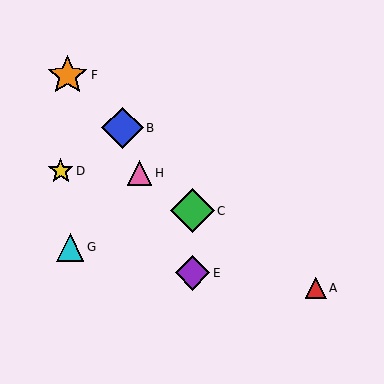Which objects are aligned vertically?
Objects C, E are aligned vertically.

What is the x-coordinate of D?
Object D is at x≈61.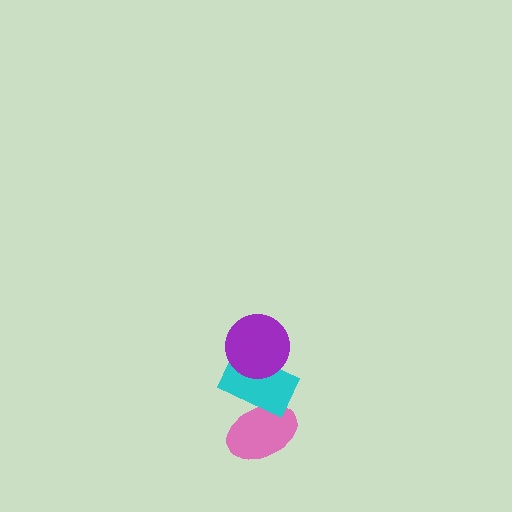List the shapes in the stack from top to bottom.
From top to bottom: the purple circle, the cyan rectangle, the pink ellipse.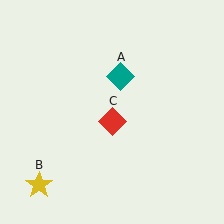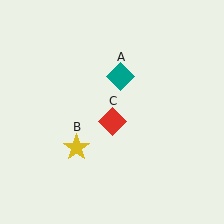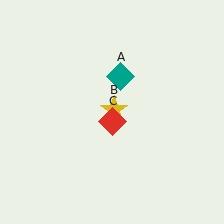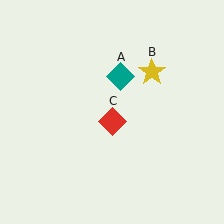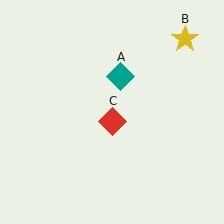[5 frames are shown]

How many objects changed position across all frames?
1 object changed position: yellow star (object B).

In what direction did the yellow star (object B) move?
The yellow star (object B) moved up and to the right.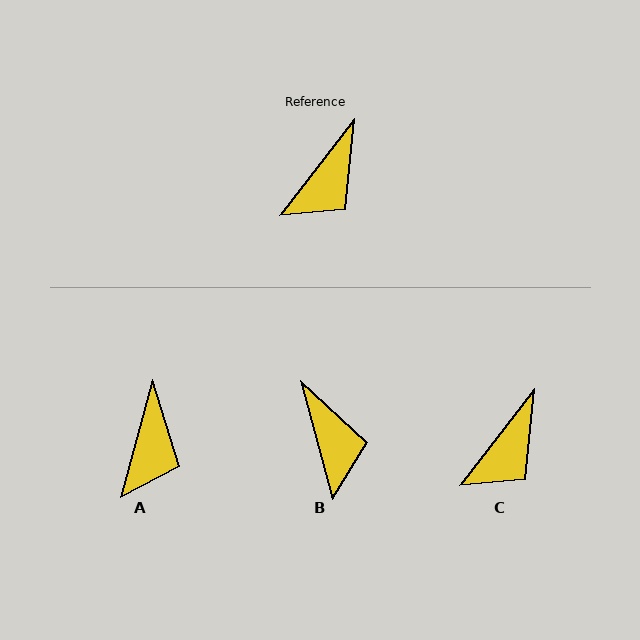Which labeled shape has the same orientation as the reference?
C.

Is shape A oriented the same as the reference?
No, it is off by about 23 degrees.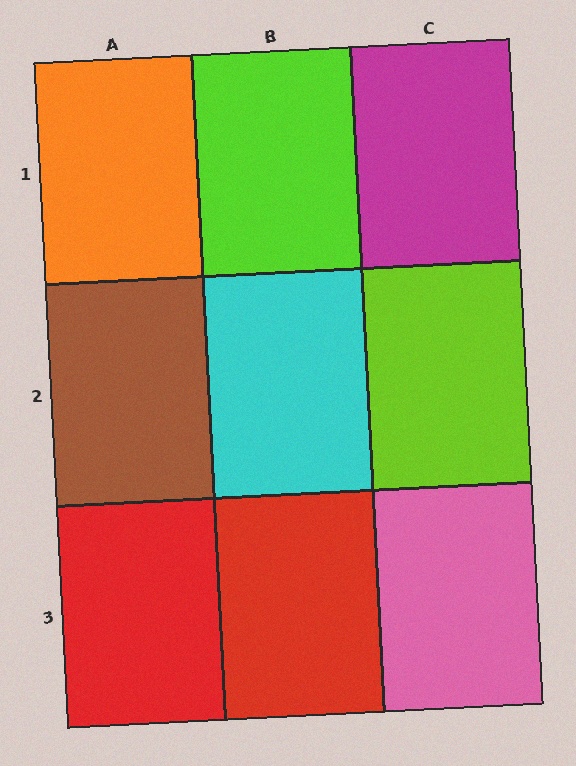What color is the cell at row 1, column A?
Orange.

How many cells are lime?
2 cells are lime.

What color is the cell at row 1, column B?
Lime.